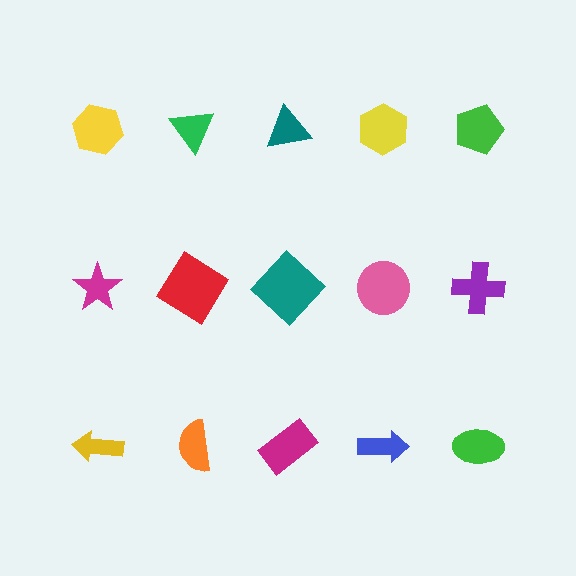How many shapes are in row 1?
5 shapes.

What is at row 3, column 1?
A yellow arrow.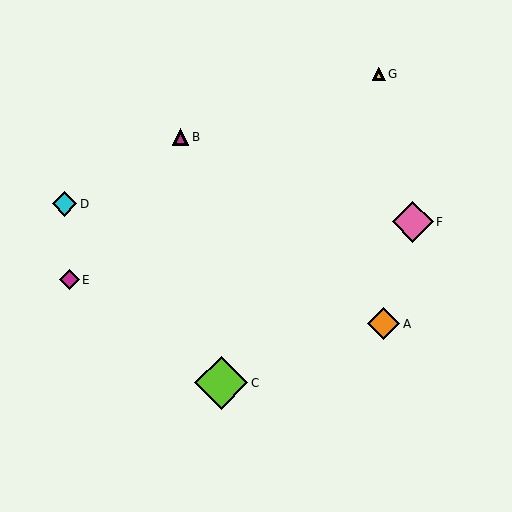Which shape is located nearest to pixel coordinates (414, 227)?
The pink diamond (labeled F) at (413, 222) is nearest to that location.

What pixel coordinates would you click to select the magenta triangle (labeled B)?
Click at (181, 137) to select the magenta triangle B.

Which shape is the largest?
The lime diamond (labeled C) is the largest.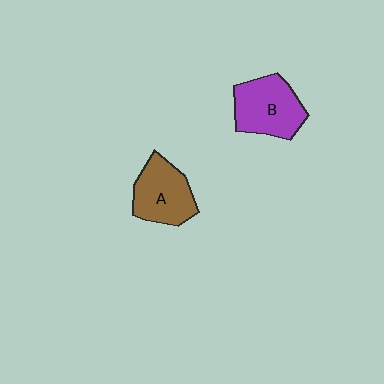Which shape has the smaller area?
Shape A (brown).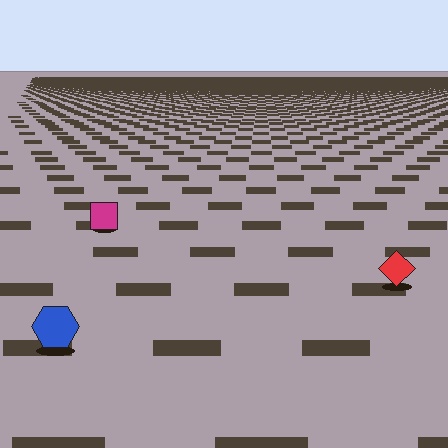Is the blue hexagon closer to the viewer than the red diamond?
Yes. The blue hexagon is closer — you can tell from the texture gradient: the ground texture is coarser near it.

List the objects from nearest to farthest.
From nearest to farthest: the blue hexagon, the red diamond, the magenta square.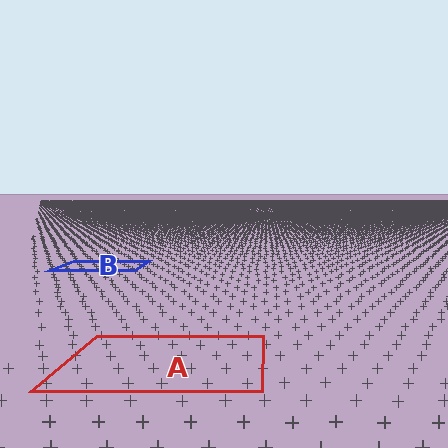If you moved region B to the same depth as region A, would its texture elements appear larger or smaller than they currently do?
They would appear larger. At a closer depth, the same texture elements are projected at a bigger on-screen size.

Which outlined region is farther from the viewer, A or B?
Region B is farther from the viewer — the texture elements inside it appear smaller and more densely packed.